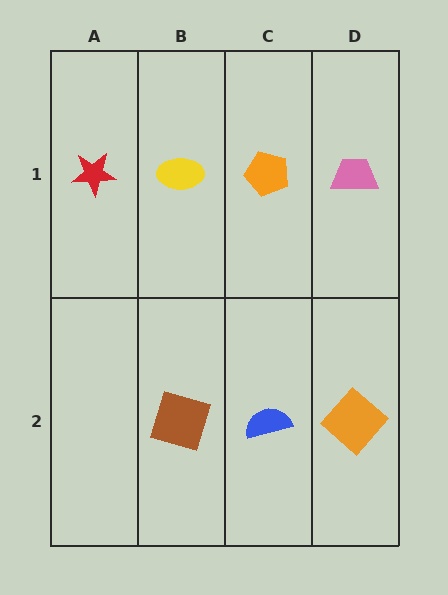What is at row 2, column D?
An orange diamond.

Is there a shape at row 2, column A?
No, that cell is empty.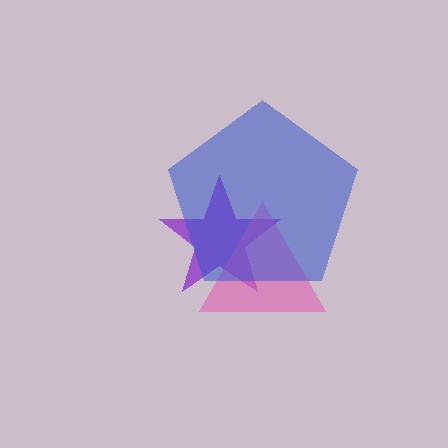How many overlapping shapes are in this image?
There are 3 overlapping shapes in the image.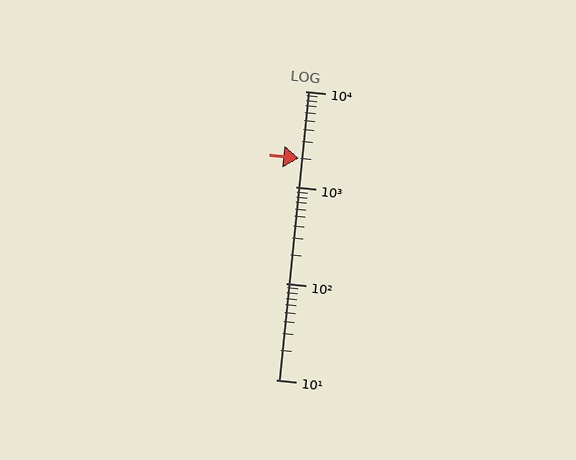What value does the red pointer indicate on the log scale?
The pointer indicates approximately 2000.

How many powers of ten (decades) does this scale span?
The scale spans 3 decades, from 10 to 10000.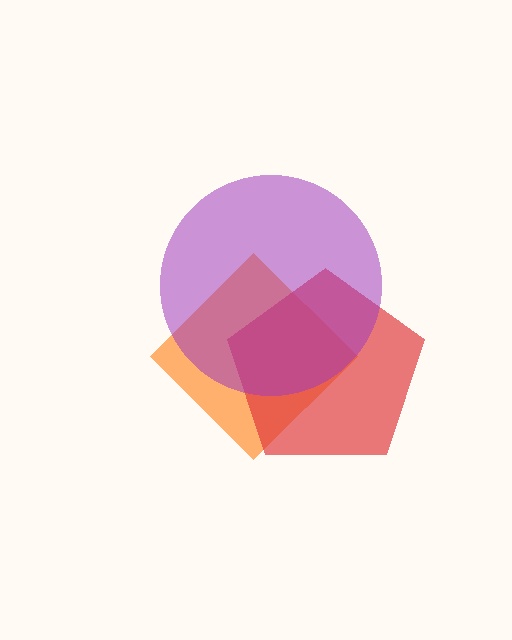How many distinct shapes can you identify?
There are 3 distinct shapes: an orange diamond, a red pentagon, a purple circle.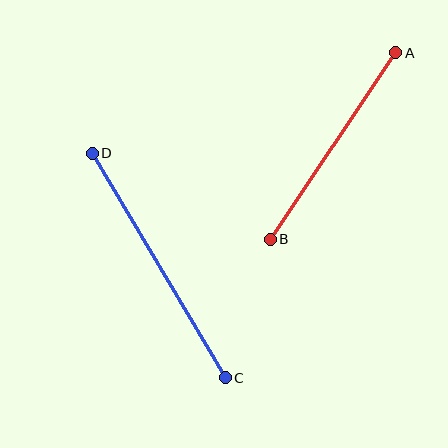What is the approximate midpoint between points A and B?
The midpoint is at approximately (333, 146) pixels.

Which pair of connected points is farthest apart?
Points C and D are farthest apart.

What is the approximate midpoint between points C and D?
The midpoint is at approximately (159, 265) pixels.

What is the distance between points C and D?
The distance is approximately 261 pixels.